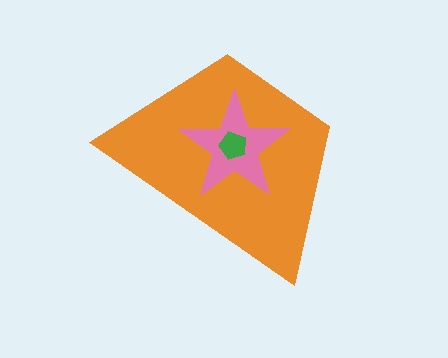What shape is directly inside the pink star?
The green pentagon.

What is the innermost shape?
The green pentagon.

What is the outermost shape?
The orange trapezoid.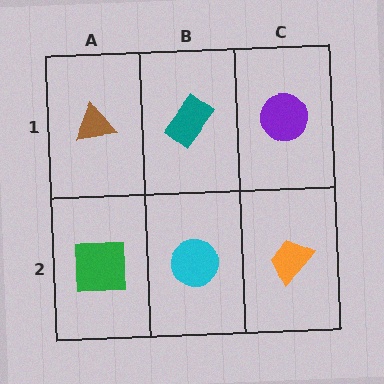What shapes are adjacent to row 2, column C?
A purple circle (row 1, column C), a cyan circle (row 2, column B).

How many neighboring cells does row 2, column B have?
3.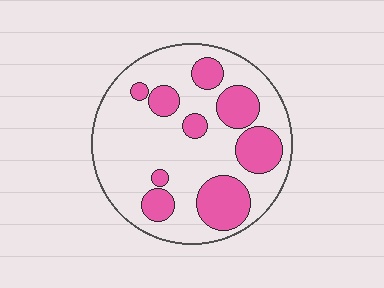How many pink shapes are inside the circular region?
9.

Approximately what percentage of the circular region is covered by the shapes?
Approximately 30%.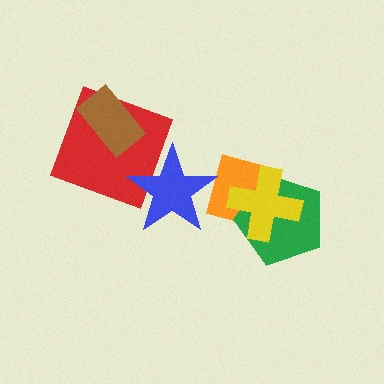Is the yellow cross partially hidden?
No, no other shape covers it.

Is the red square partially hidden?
Yes, it is partially covered by another shape.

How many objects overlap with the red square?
2 objects overlap with the red square.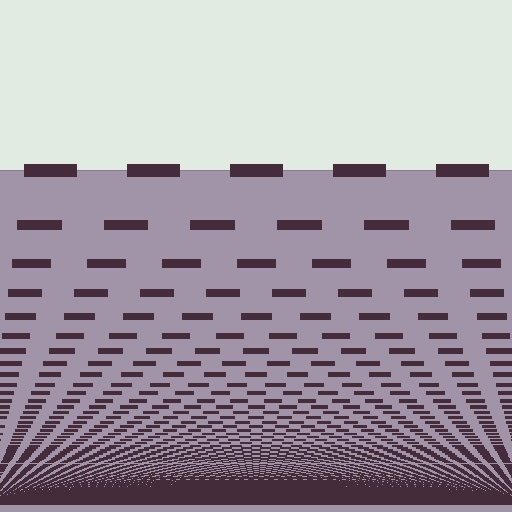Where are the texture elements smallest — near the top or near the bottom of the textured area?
Near the bottom.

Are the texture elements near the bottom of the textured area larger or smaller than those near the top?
Smaller. The gradient is inverted — elements near the bottom are smaller and denser.